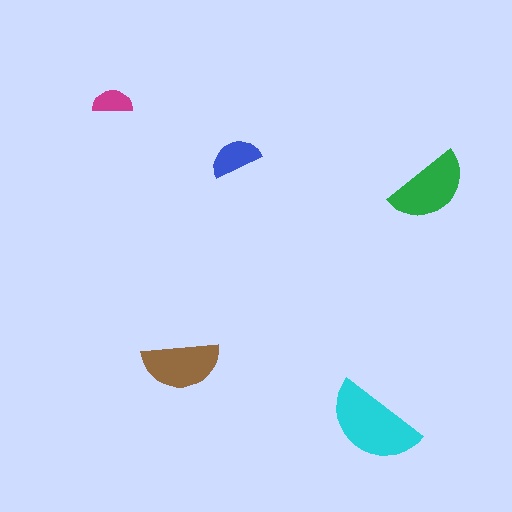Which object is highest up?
The magenta semicircle is topmost.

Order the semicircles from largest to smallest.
the cyan one, the green one, the brown one, the blue one, the magenta one.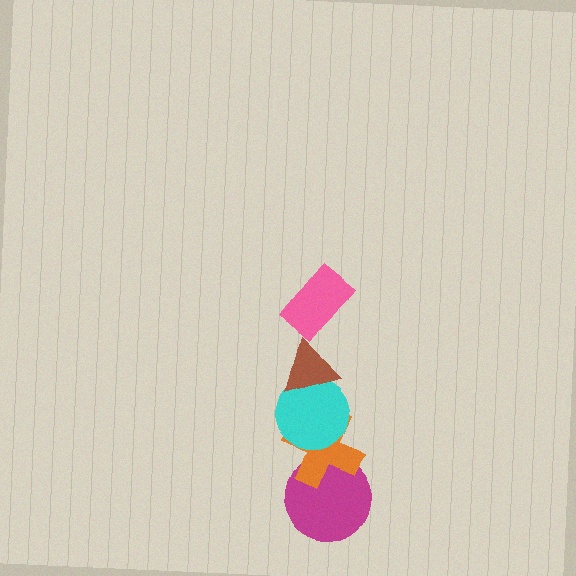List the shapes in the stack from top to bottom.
From top to bottom: the pink rectangle, the brown triangle, the cyan circle, the orange cross, the magenta circle.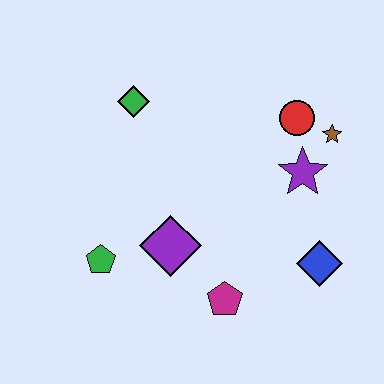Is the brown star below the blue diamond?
No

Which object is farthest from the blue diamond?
The green diamond is farthest from the blue diamond.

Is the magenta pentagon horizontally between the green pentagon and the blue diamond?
Yes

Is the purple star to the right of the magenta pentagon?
Yes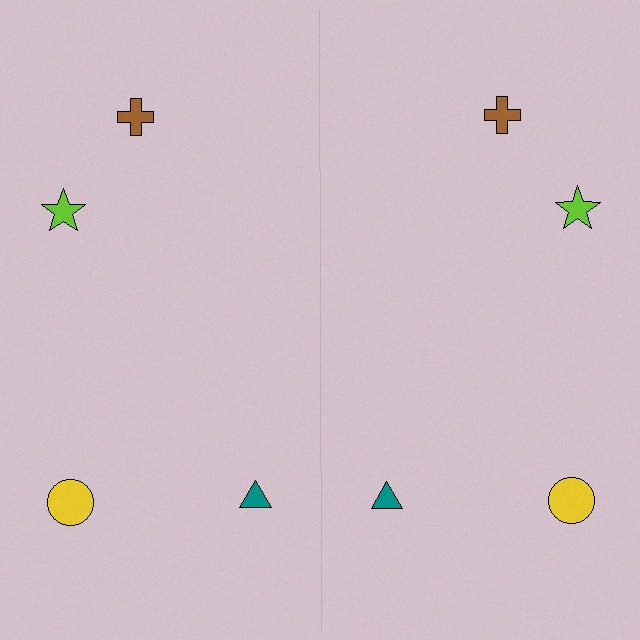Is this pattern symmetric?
Yes, this pattern has bilateral (reflection) symmetry.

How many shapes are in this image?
There are 8 shapes in this image.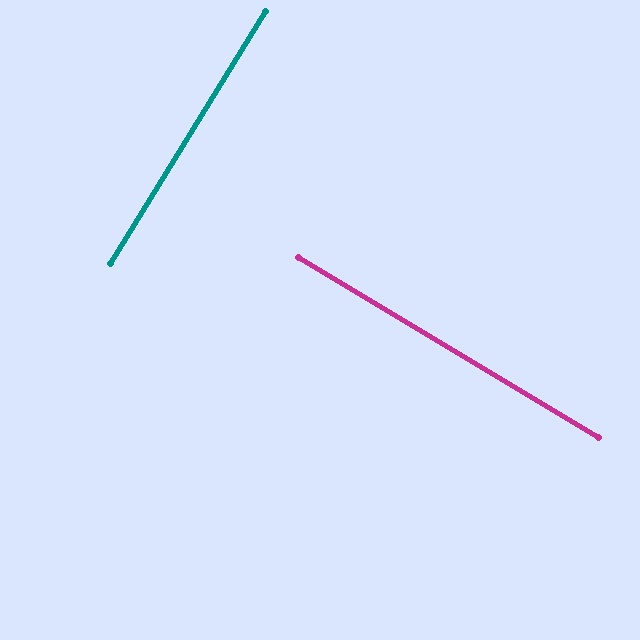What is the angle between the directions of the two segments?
Approximately 89 degrees.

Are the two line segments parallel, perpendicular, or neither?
Perpendicular — they meet at approximately 89°.